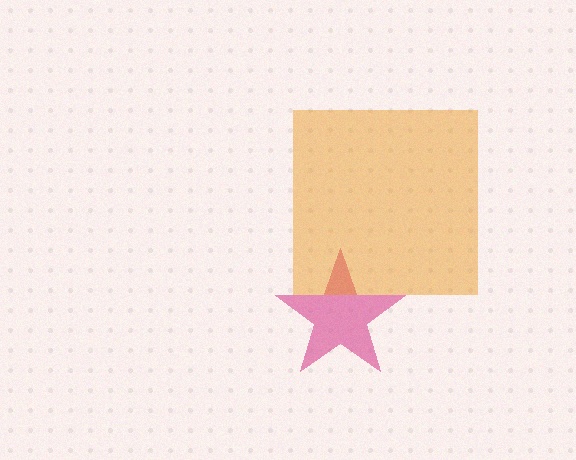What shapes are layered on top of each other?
The layered shapes are: a pink star, an orange square.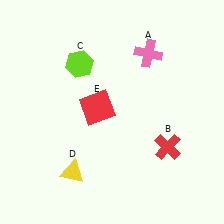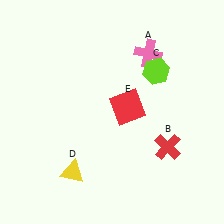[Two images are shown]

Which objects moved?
The objects that moved are: the lime hexagon (C), the red square (E).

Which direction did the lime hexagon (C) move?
The lime hexagon (C) moved right.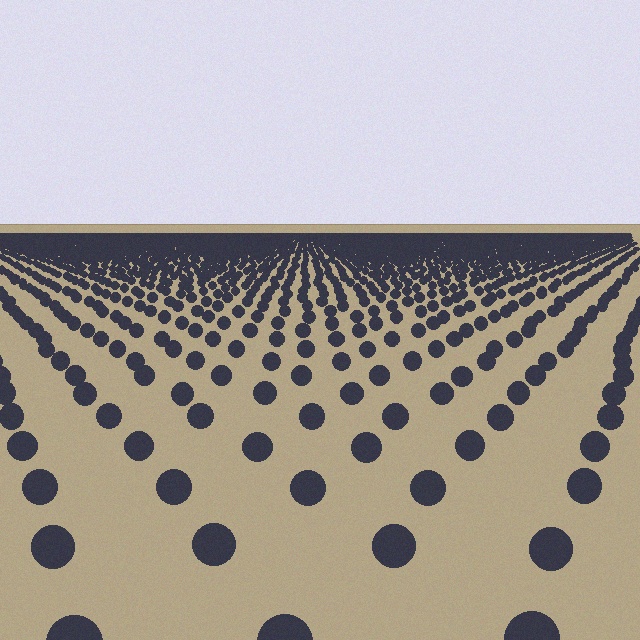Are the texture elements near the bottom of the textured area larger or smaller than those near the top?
Larger. Near the bottom, elements are closer to the viewer and appear at a bigger on-screen size.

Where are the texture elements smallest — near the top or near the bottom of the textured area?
Near the top.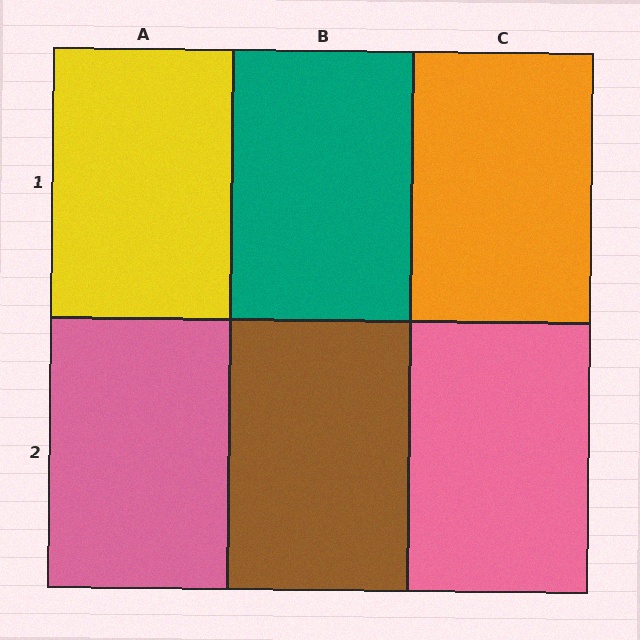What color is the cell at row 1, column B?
Teal.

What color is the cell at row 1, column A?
Yellow.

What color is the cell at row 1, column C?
Orange.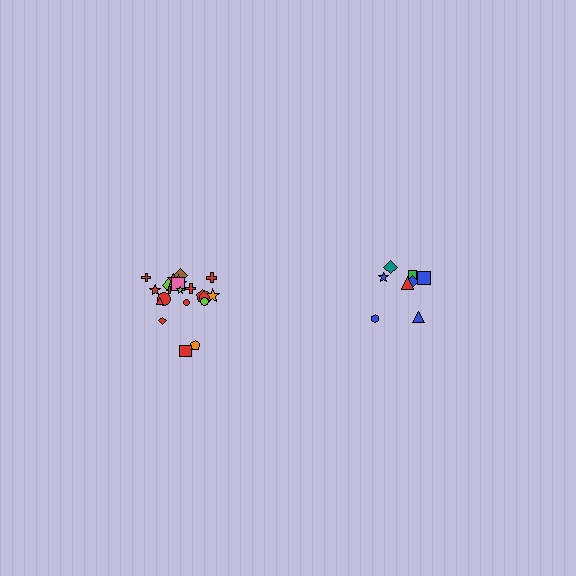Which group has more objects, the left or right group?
The left group.